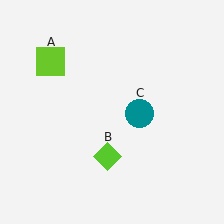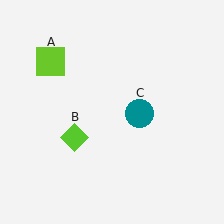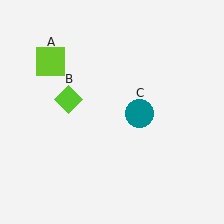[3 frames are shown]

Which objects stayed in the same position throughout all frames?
Lime square (object A) and teal circle (object C) remained stationary.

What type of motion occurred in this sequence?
The lime diamond (object B) rotated clockwise around the center of the scene.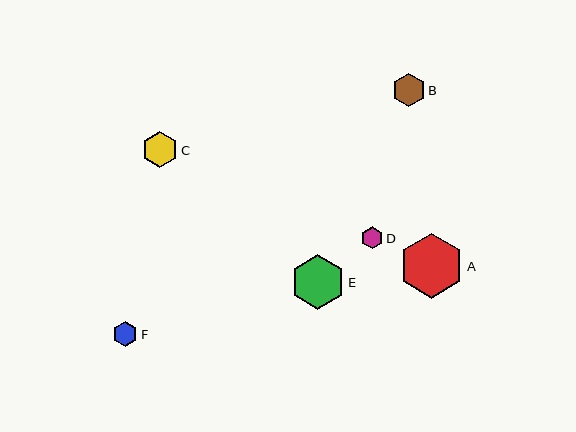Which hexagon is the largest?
Hexagon A is the largest with a size of approximately 65 pixels.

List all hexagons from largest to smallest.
From largest to smallest: A, E, C, B, F, D.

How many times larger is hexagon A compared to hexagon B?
Hexagon A is approximately 2.0 times the size of hexagon B.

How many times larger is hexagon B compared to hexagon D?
Hexagon B is approximately 1.5 times the size of hexagon D.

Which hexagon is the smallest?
Hexagon D is the smallest with a size of approximately 22 pixels.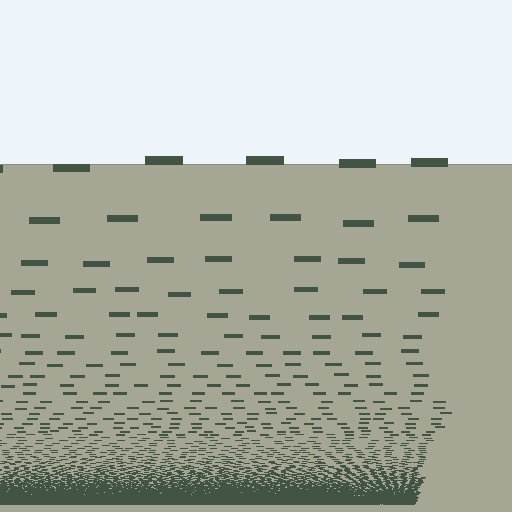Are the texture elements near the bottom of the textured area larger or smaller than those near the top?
Smaller. The gradient is inverted — elements near the bottom are smaller and denser.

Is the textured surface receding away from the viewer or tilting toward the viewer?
The surface appears to tilt toward the viewer. Texture elements get larger and sparser toward the top.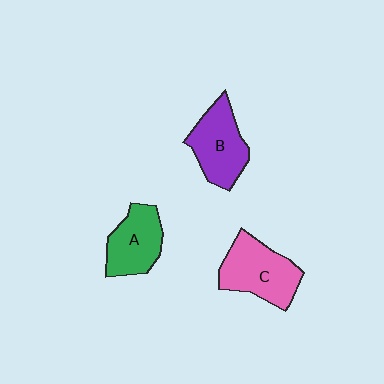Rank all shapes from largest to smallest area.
From largest to smallest: C (pink), B (purple), A (green).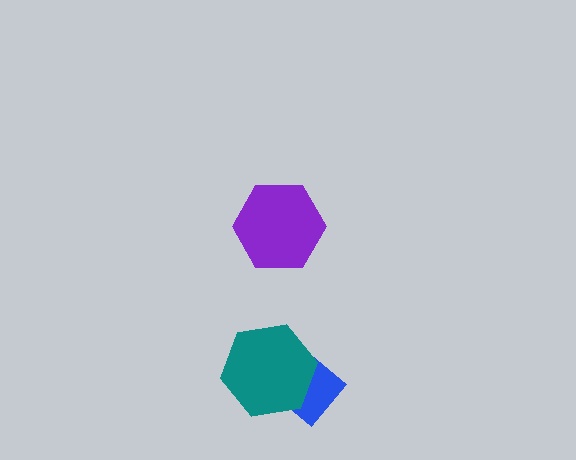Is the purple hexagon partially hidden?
No, no other shape covers it.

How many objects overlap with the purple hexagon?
0 objects overlap with the purple hexagon.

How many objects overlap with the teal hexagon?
1 object overlaps with the teal hexagon.